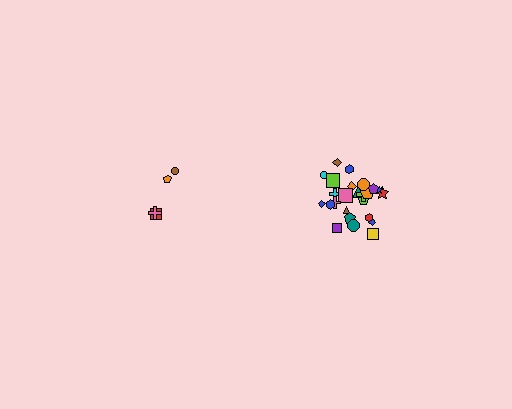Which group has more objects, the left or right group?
The right group.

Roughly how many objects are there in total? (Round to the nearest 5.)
Roughly 30 objects in total.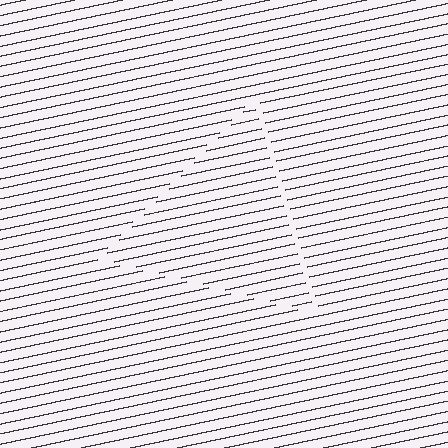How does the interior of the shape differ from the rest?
The interior of the shape contains the same grating, shifted by half a period — the contour is defined by the phase discontinuity where line-ends from the inner and outer gratings abut.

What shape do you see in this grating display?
An illusory triangle. The interior of the shape contains the same grating, shifted by half a period — the contour is defined by the phase discontinuity where line-ends from the inner and outer gratings abut.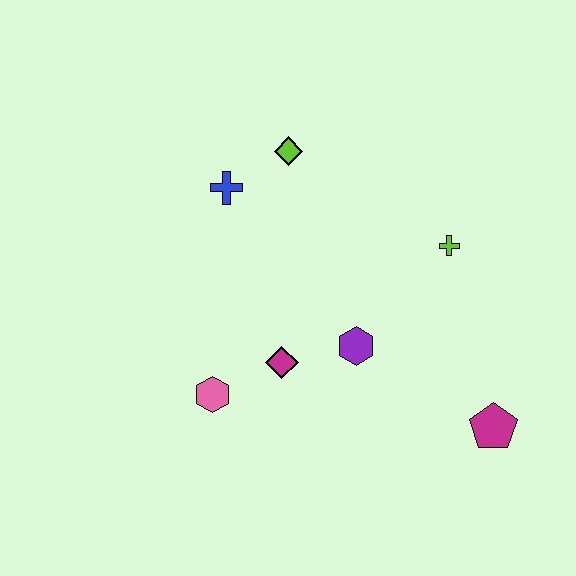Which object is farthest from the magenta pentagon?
The blue cross is farthest from the magenta pentagon.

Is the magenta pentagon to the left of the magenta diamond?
No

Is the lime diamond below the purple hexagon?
No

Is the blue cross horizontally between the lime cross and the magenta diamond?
No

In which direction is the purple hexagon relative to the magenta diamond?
The purple hexagon is to the right of the magenta diamond.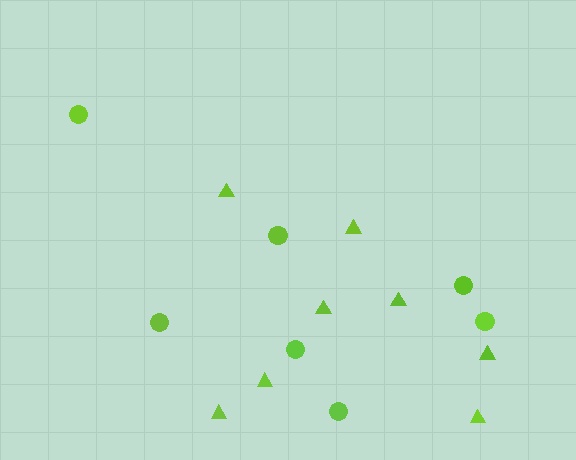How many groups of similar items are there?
There are 2 groups: one group of circles (7) and one group of triangles (8).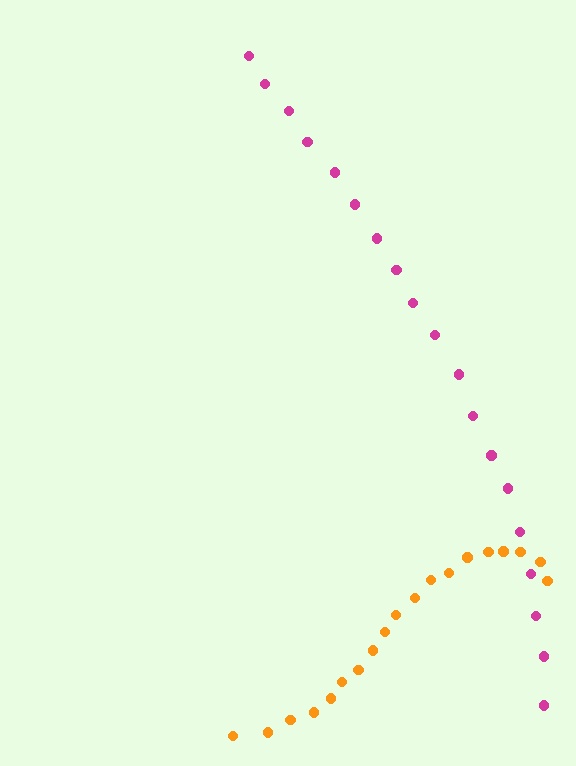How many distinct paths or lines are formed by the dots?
There are 2 distinct paths.